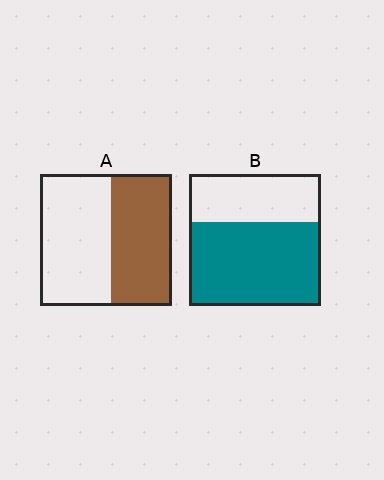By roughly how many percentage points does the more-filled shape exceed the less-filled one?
By roughly 15 percentage points (B over A).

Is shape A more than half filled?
Roughly half.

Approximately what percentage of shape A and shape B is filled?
A is approximately 45% and B is approximately 65%.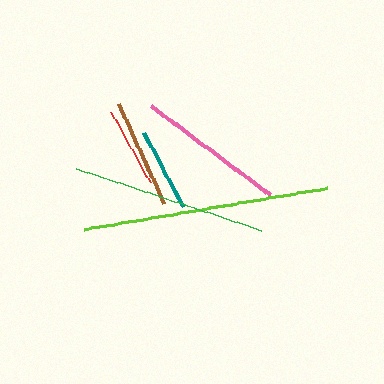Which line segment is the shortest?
The red line is the shortest at approximately 81 pixels.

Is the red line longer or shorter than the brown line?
The brown line is longer than the red line.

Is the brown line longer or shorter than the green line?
The green line is longer than the brown line.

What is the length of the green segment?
The green segment is approximately 195 pixels long.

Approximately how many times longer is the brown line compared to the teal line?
The brown line is approximately 1.3 times the length of the teal line.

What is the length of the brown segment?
The brown segment is approximately 109 pixels long.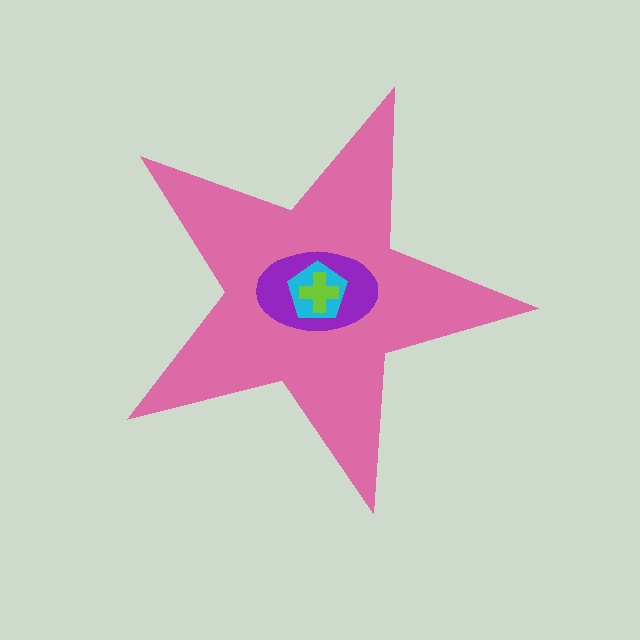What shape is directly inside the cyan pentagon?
The lime cross.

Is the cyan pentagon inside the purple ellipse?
Yes.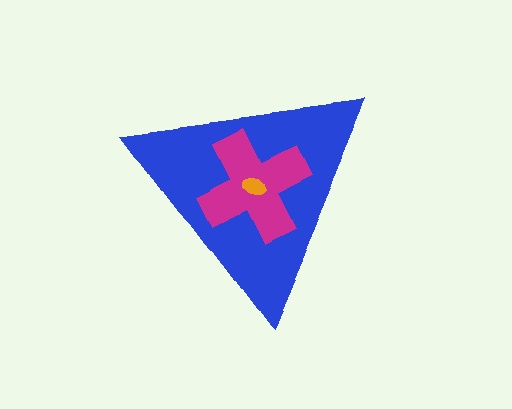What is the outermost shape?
The blue triangle.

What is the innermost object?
The orange ellipse.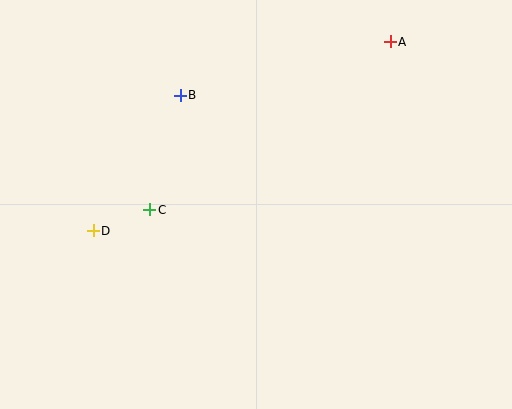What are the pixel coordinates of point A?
Point A is at (390, 42).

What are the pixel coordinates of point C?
Point C is at (150, 210).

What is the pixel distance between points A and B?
The distance between A and B is 217 pixels.